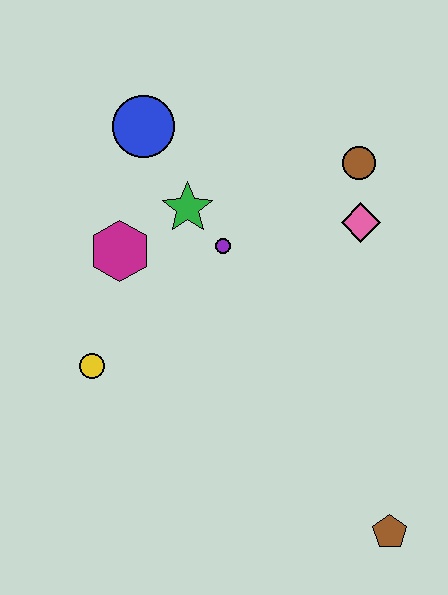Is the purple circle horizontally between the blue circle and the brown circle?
Yes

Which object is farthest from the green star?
The brown pentagon is farthest from the green star.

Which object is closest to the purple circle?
The green star is closest to the purple circle.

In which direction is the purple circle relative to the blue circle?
The purple circle is below the blue circle.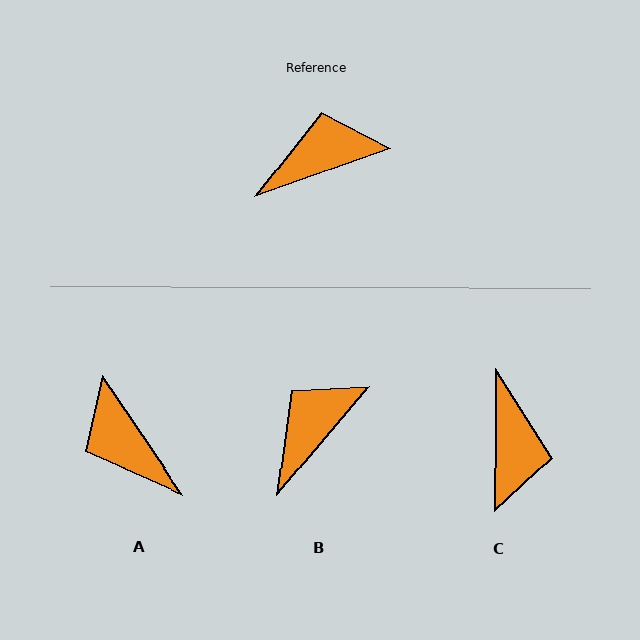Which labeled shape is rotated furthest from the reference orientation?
C, about 110 degrees away.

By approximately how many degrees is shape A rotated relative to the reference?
Approximately 105 degrees counter-clockwise.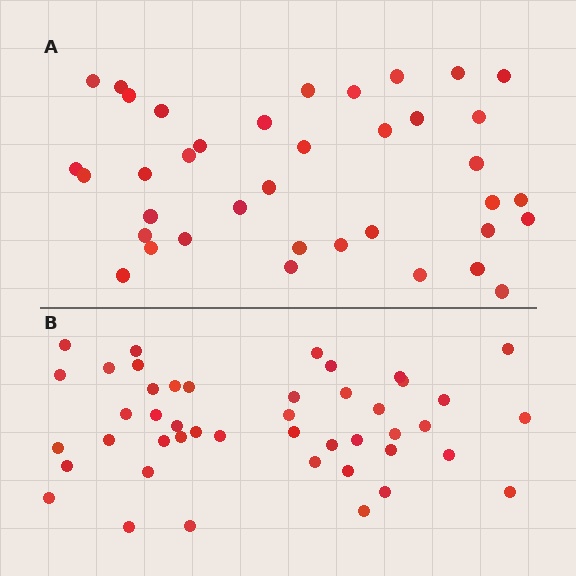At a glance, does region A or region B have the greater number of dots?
Region B (the bottom region) has more dots.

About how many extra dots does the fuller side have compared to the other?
Region B has roughly 8 or so more dots than region A.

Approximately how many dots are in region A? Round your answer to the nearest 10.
About 40 dots. (The exact count is 38, which rounds to 40.)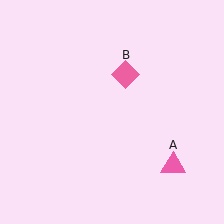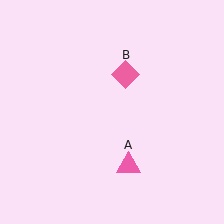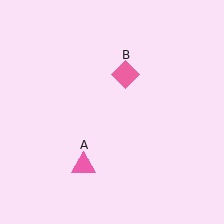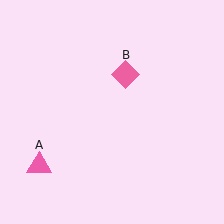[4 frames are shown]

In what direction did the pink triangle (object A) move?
The pink triangle (object A) moved left.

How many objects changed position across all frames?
1 object changed position: pink triangle (object A).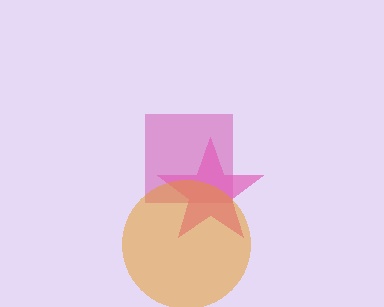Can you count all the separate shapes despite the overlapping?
Yes, there are 3 separate shapes.